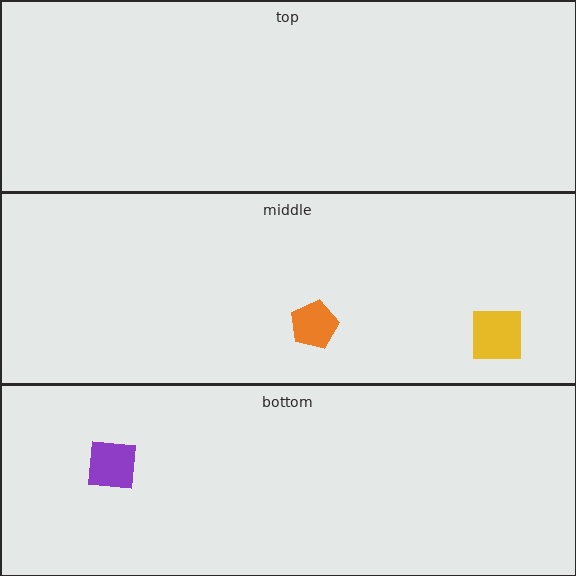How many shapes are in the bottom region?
1.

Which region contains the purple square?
The bottom region.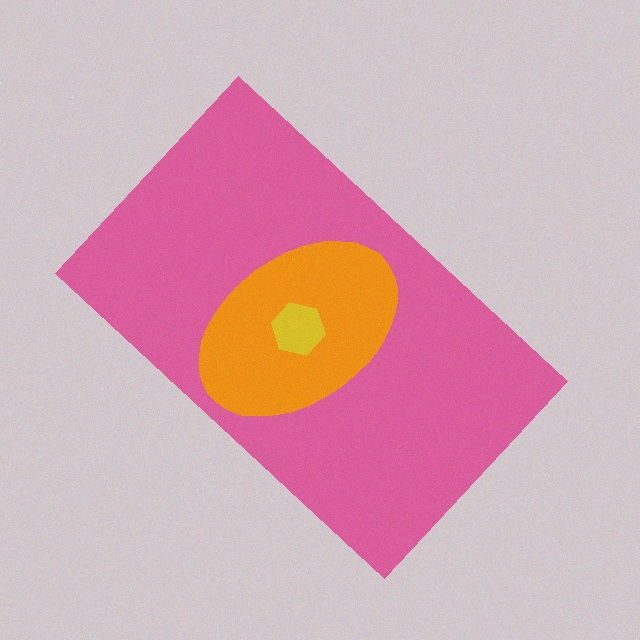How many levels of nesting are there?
3.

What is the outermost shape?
The pink rectangle.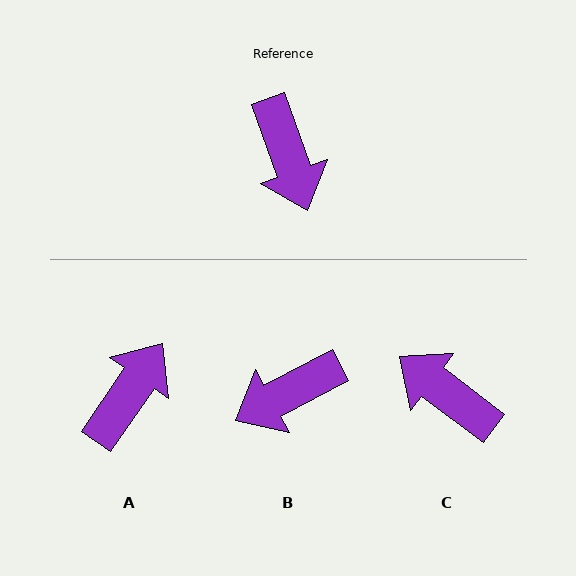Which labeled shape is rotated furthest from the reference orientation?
C, about 147 degrees away.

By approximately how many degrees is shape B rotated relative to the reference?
Approximately 81 degrees clockwise.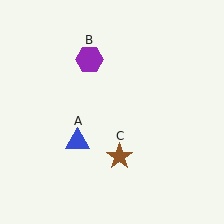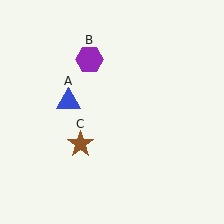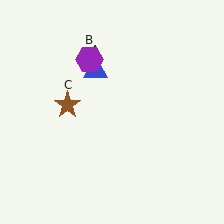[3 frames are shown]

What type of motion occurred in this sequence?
The blue triangle (object A), brown star (object C) rotated clockwise around the center of the scene.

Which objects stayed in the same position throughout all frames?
Purple hexagon (object B) remained stationary.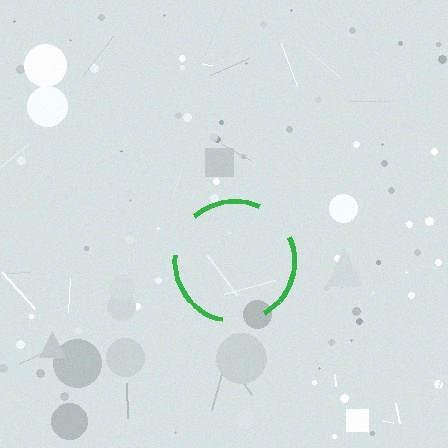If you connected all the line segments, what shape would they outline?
They would outline a circle.